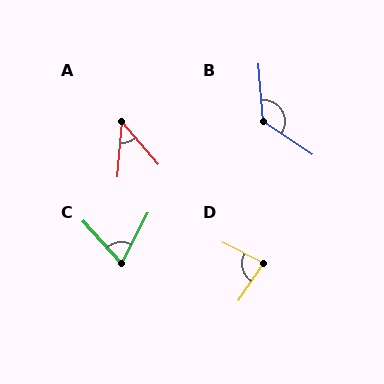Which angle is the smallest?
A, at approximately 44 degrees.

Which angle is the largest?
B, at approximately 128 degrees.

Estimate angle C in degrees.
Approximately 70 degrees.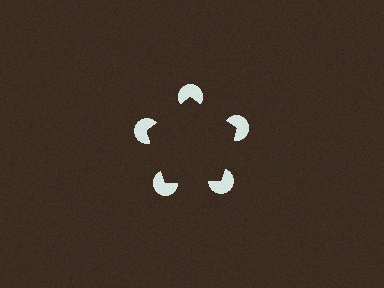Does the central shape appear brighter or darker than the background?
It typically appears slightly darker than the background, even though no actual brightness change is drawn.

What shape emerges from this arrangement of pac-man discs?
An illusory pentagon — its edges are inferred from the aligned wedge cuts in the pac-man discs, not physically drawn.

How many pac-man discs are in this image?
There are 5 — one at each vertex of the illusory pentagon.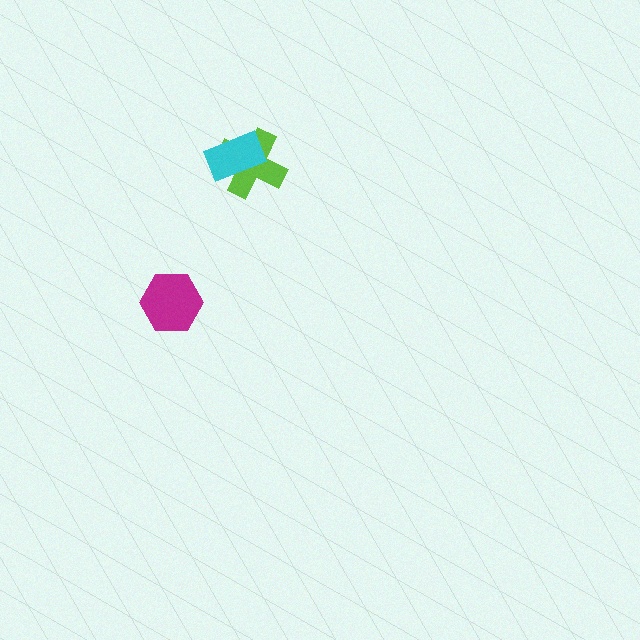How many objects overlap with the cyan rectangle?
1 object overlaps with the cyan rectangle.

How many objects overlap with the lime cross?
1 object overlaps with the lime cross.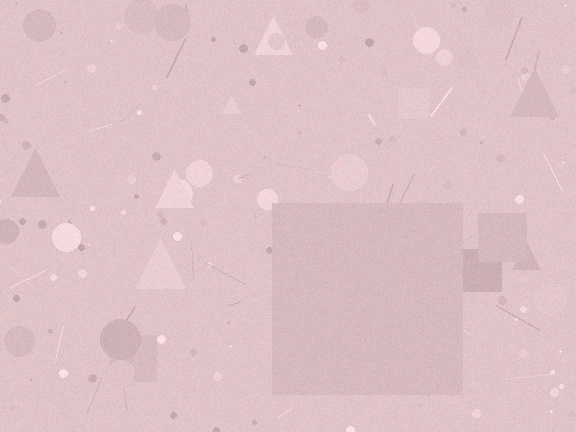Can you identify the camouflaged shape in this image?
The camouflaged shape is a square.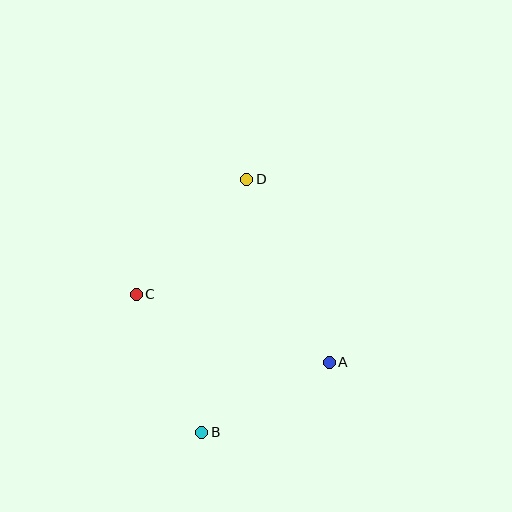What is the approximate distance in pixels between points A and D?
The distance between A and D is approximately 201 pixels.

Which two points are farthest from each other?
Points B and D are farthest from each other.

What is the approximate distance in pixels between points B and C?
The distance between B and C is approximately 153 pixels.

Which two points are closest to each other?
Points A and B are closest to each other.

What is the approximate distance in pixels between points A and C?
The distance between A and C is approximately 205 pixels.